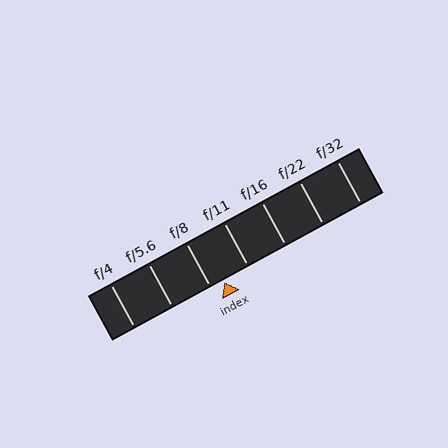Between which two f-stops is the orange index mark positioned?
The index mark is between f/8 and f/11.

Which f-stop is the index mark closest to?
The index mark is closest to f/8.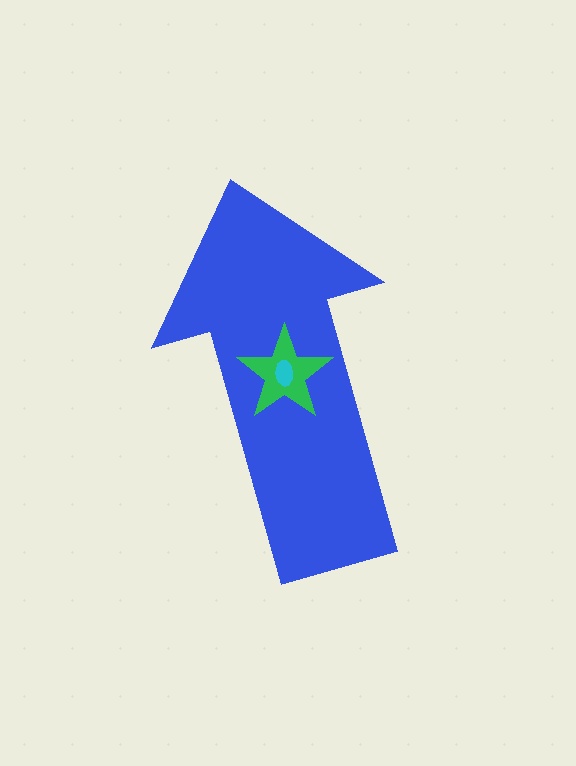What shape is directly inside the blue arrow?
The green star.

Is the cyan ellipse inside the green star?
Yes.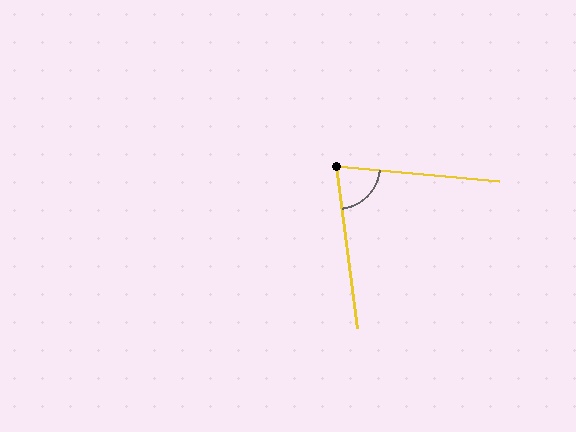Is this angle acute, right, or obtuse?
It is acute.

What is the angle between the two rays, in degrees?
Approximately 77 degrees.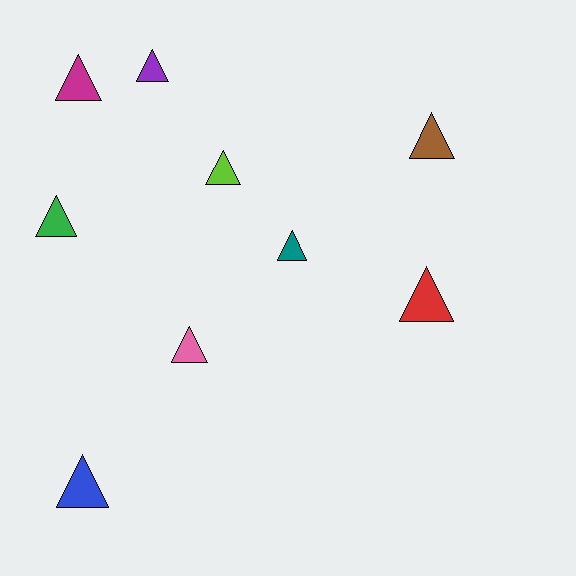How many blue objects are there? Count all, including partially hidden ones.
There is 1 blue object.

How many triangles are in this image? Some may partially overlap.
There are 9 triangles.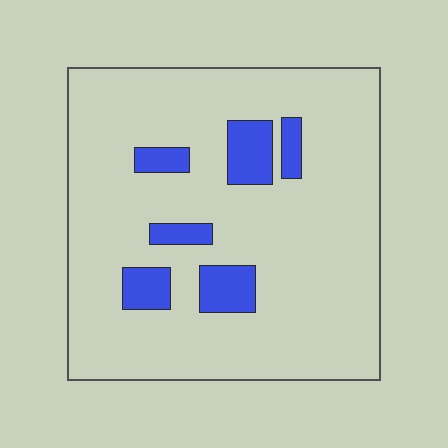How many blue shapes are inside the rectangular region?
6.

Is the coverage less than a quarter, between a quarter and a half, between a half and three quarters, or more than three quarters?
Less than a quarter.